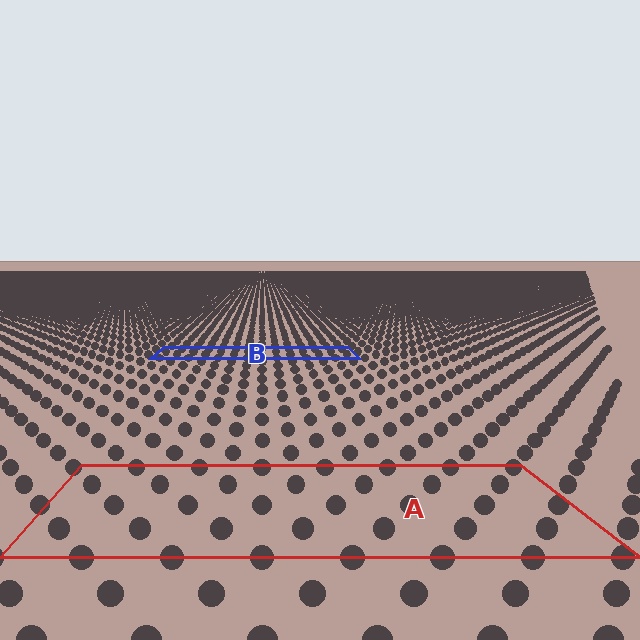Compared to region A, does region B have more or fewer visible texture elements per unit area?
Region B has more texture elements per unit area — they are packed more densely because it is farther away.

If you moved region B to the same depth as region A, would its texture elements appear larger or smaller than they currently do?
They would appear larger. At a closer depth, the same texture elements are projected at a bigger on-screen size.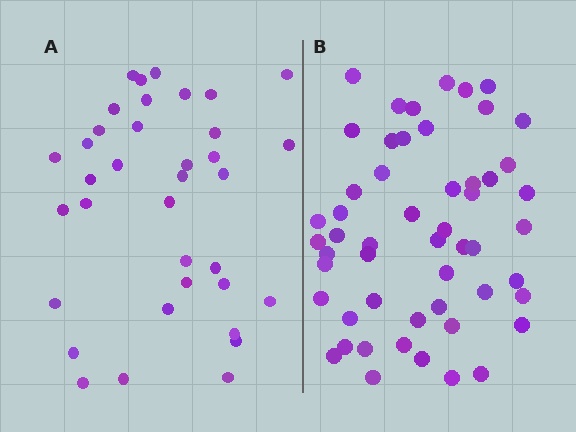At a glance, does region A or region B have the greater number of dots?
Region B (the right region) has more dots.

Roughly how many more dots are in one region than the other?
Region B has approximately 15 more dots than region A.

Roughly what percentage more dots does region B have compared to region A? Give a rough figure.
About 45% more.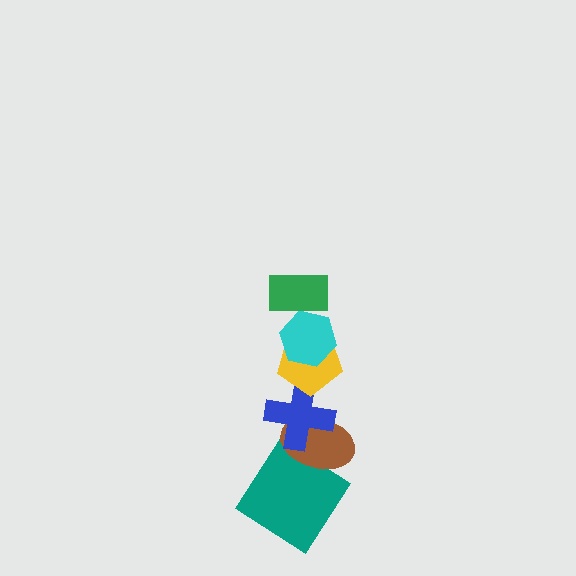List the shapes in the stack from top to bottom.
From top to bottom: the green rectangle, the cyan hexagon, the yellow pentagon, the blue cross, the brown ellipse, the teal diamond.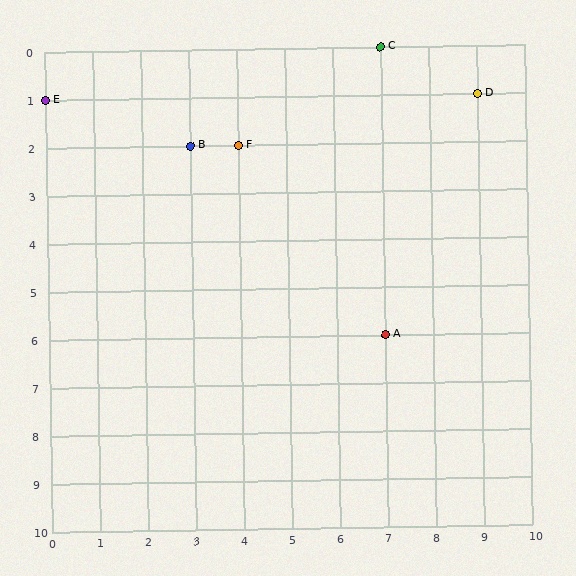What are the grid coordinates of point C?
Point C is at grid coordinates (7, 0).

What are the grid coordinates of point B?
Point B is at grid coordinates (3, 2).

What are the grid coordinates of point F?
Point F is at grid coordinates (4, 2).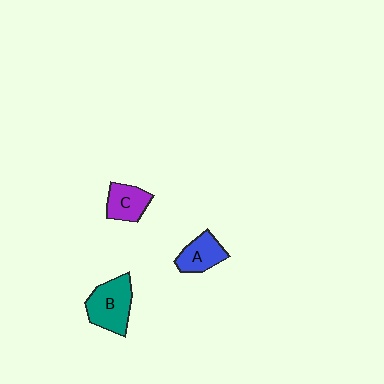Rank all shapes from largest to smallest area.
From largest to smallest: B (teal), A (blue), C (purple).